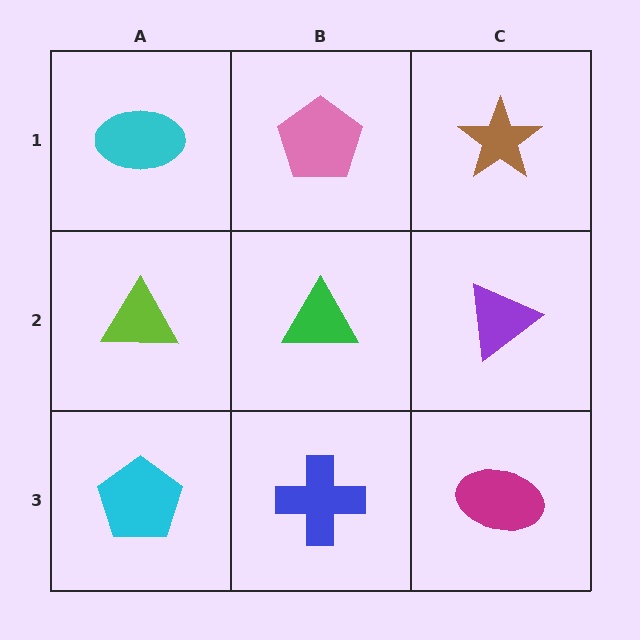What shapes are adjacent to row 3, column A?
A lime triangle (row 2, column A), a blue cross (row 3, column B).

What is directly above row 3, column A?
A lime triangle.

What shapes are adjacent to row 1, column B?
A green triangle (row 2, column B), a cyan ellipse (row 1, column A), a brown star (row 1, column C).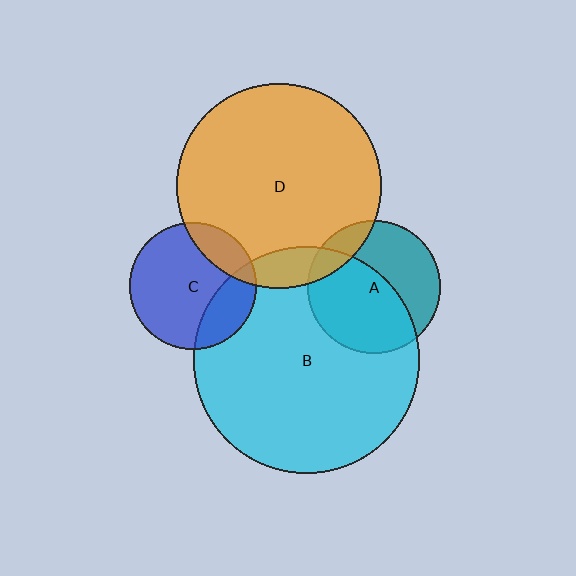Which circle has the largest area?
Circle B (cyan).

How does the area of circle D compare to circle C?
Approximately 2.6 times.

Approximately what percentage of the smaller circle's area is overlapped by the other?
Approximately 20%.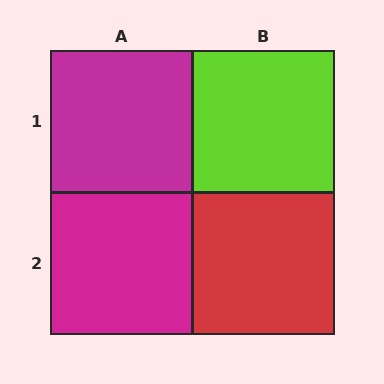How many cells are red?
1 cell is red.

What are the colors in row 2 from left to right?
Magenta, red.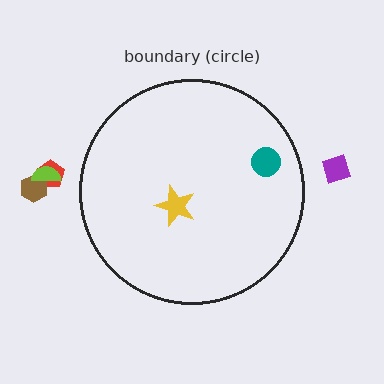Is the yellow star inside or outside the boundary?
Inside.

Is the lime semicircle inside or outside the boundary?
Outside.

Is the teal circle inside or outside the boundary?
Inside.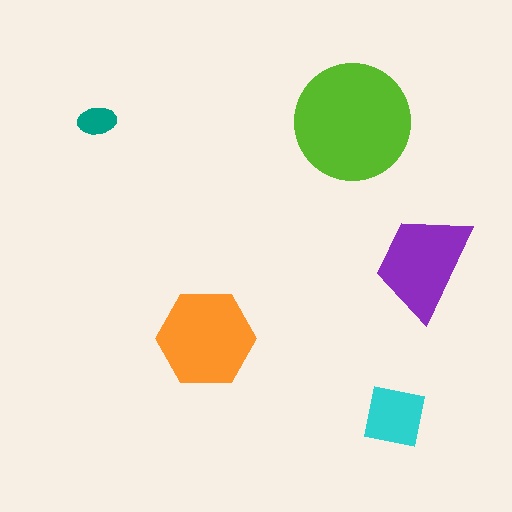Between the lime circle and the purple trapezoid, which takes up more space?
The lime circle.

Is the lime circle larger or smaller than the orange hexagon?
Larger.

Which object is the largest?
The lime circle.